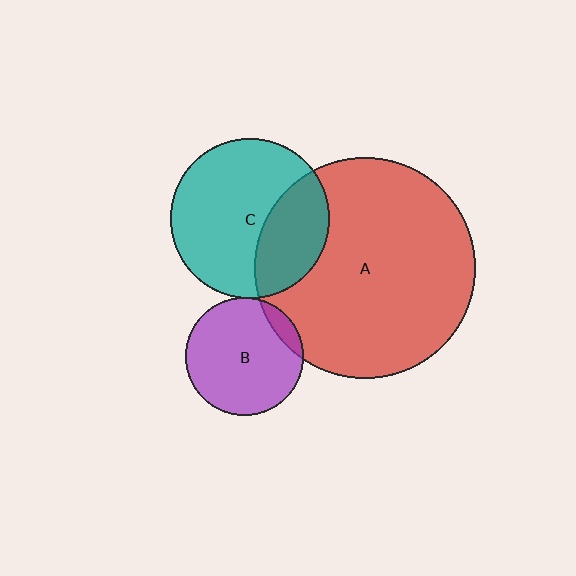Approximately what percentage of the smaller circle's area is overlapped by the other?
Approximately 10%.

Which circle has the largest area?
Circle A (red).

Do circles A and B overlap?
Yes.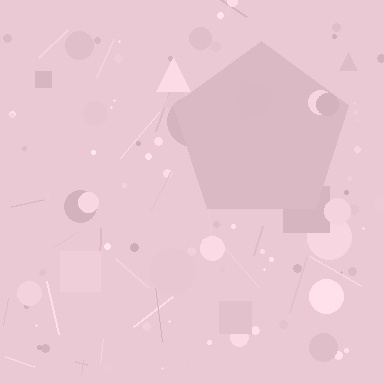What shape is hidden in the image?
A pentagon is hidden in the image.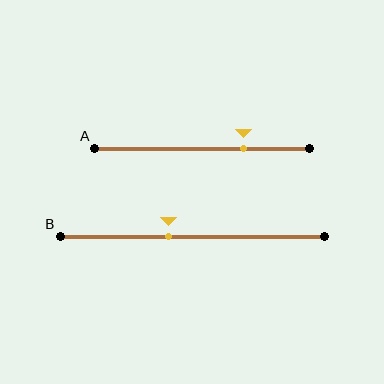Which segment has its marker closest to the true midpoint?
Segment B has its marker closest to the true midpoint.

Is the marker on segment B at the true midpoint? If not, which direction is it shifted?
No, the marker on segment B is shifted to the left by about 9% of the segment length.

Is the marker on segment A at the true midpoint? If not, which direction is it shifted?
No, the marker on segment A is shifted to the right by about 19% of the segment length.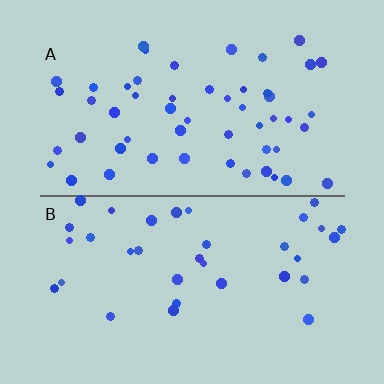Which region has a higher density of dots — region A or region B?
A (the top).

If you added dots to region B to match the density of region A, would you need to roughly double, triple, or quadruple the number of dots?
Approximately double.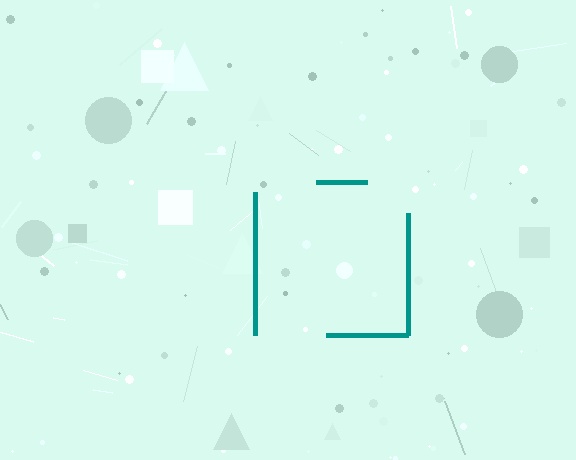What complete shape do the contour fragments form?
The contour fragments form a square.